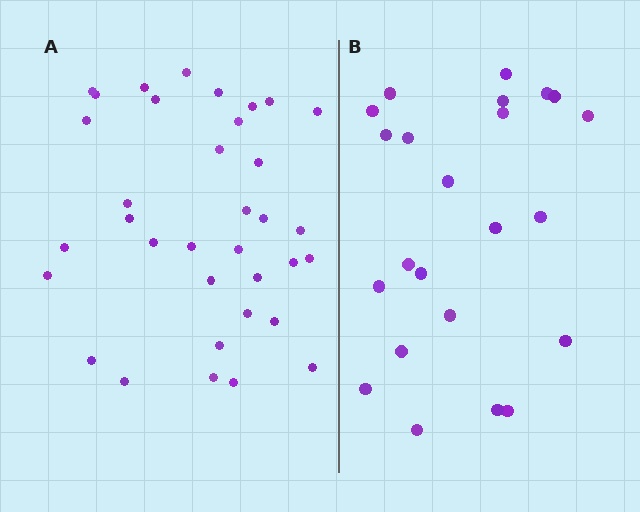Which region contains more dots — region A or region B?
Region A (the left region) has more dots.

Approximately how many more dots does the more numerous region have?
Region A has roughly 12 or so more dots than region B.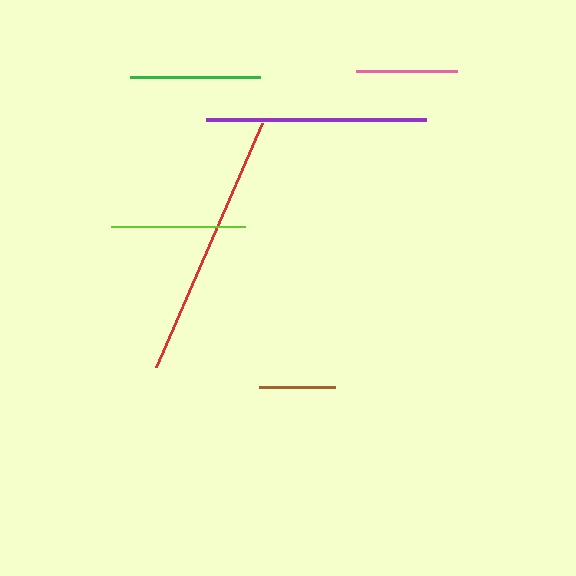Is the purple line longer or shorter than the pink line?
The purple line is longer than the pink line.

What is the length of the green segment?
The green segment is approximately 130 pixels long.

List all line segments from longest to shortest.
From longest to shortest: red, purple, lime, green, pink, brown.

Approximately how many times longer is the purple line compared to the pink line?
The purple line is approximately 2.2 times the length of the pink line.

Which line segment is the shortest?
The brown line is the shortest at approximately 75 pixels.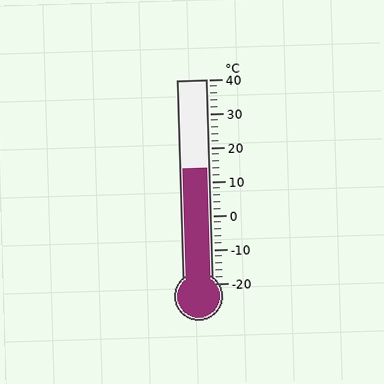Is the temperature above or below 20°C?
The temperature is below 20°C.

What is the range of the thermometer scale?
The thermometer scale ranges from -20°C to 40°C.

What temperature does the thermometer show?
The thermometer shows approximately 14°C.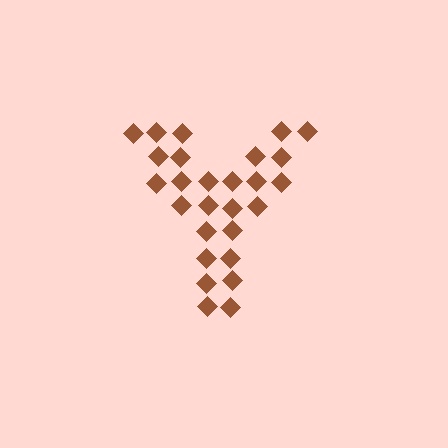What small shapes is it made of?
It is made of small diamonds.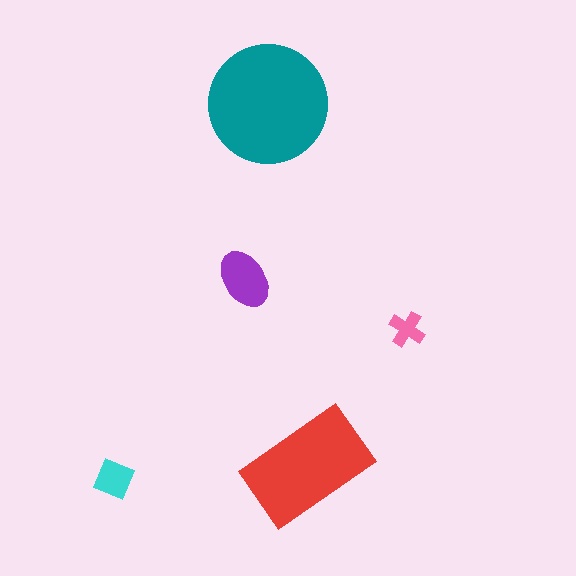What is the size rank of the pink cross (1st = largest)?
5th.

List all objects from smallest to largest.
The pink cross, the cyan diamond, the purple ellipse, the red rectangle, the teal circle.